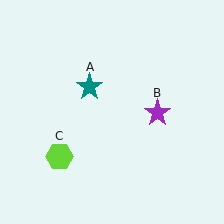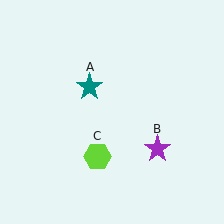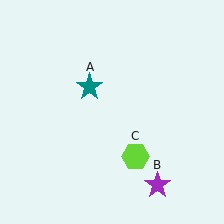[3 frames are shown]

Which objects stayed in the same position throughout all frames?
Teal star (object A) remained stationary.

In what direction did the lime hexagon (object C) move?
The lime hexagon (object C) moved right.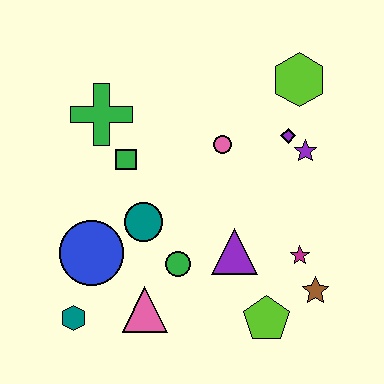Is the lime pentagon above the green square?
No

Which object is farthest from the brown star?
The green cross is farthest from the brown star.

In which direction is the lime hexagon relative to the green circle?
The lime hexagon is above the green circle.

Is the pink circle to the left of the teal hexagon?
No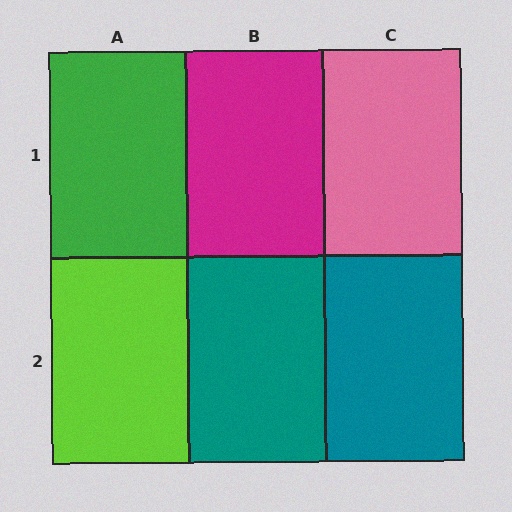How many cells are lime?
1 cell is lime.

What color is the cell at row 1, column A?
Green.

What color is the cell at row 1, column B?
Magenta.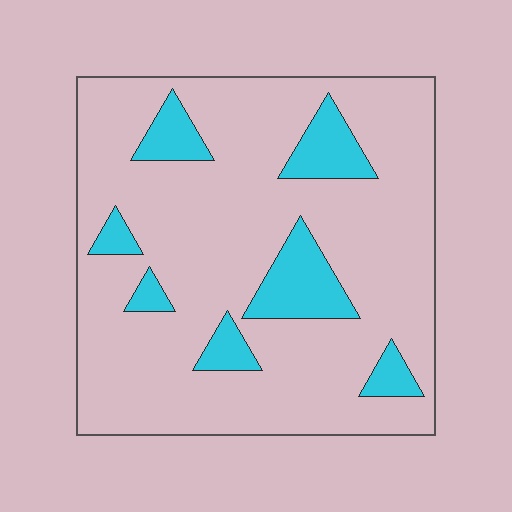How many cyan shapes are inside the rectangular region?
7.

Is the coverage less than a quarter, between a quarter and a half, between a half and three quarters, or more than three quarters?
Less than a quarter.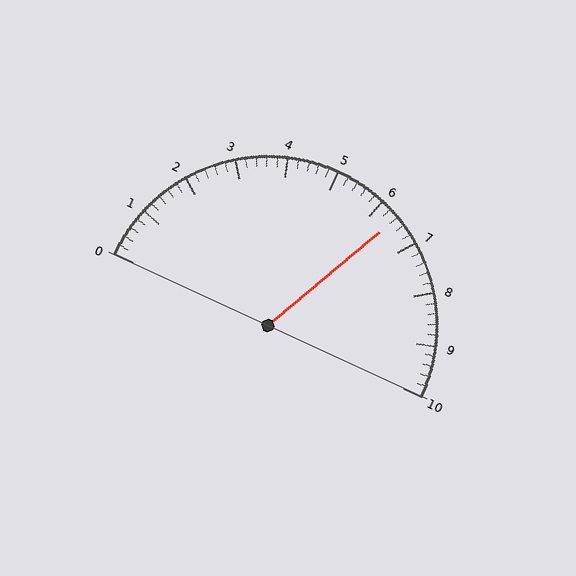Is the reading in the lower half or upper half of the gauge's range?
The reading is in the upper half of the range (0 to 10).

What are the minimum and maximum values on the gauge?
The gauge ranges from 0 to 10.